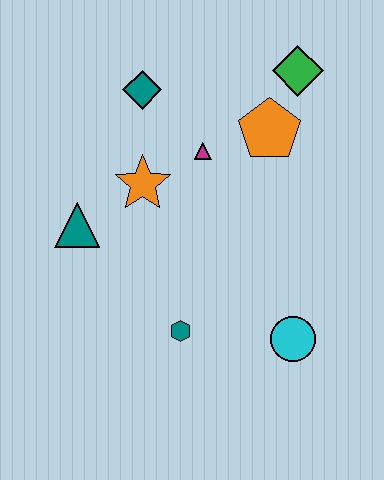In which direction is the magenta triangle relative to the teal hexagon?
The magenta triangle is above the teal hexagon.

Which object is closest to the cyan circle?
The teal hexagon is closest to the cyan circle.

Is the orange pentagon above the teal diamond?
No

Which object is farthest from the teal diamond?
The cyan circle is farthest from the teal diamond.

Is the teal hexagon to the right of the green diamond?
No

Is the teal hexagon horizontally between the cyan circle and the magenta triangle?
No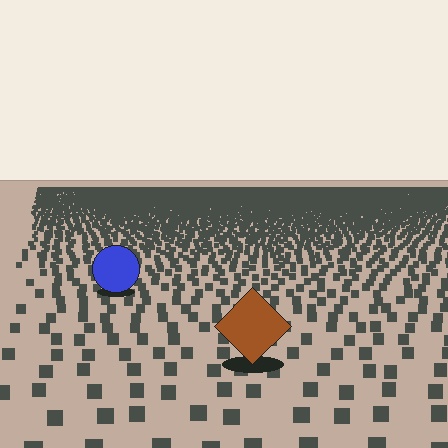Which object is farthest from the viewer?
The blue circle is farthest from the viewer. It appears smaller and the ground texture around it is denser.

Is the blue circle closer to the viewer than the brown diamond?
No. The brown diamond is closer — you can tell from the texture gradient: the ground texture is coarser near it.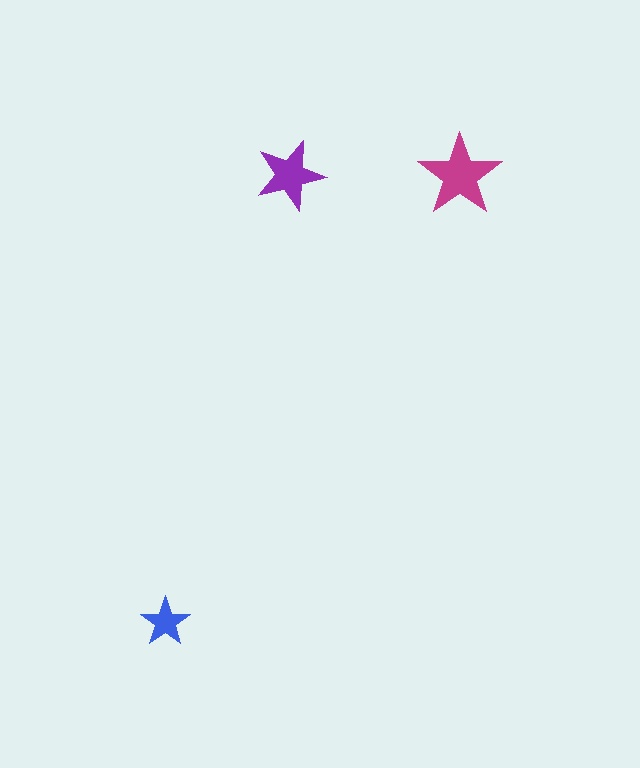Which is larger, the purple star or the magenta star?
The magenta one.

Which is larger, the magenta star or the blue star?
The magenta one.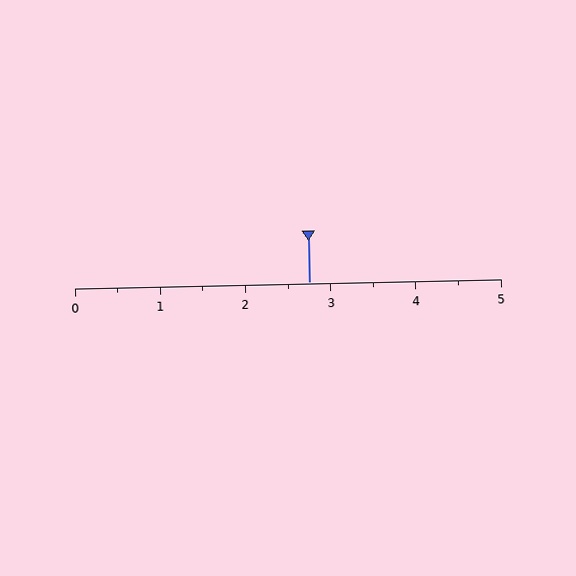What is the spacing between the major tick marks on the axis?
The major ticks are spaced 1 apart.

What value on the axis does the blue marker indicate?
The marker indicates approximately 2.8.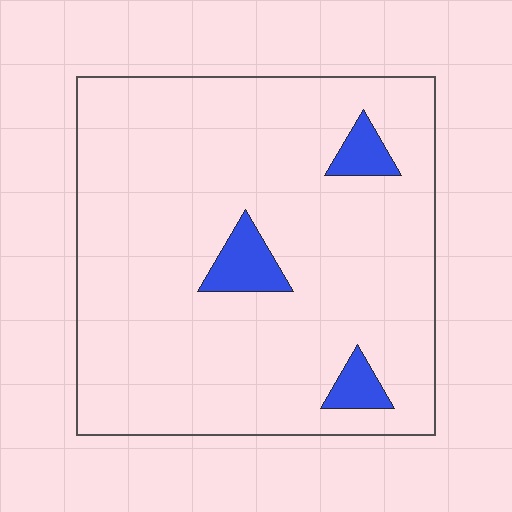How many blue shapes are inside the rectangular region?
3.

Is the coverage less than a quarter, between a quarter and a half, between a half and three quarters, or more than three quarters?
Less than a quarter.